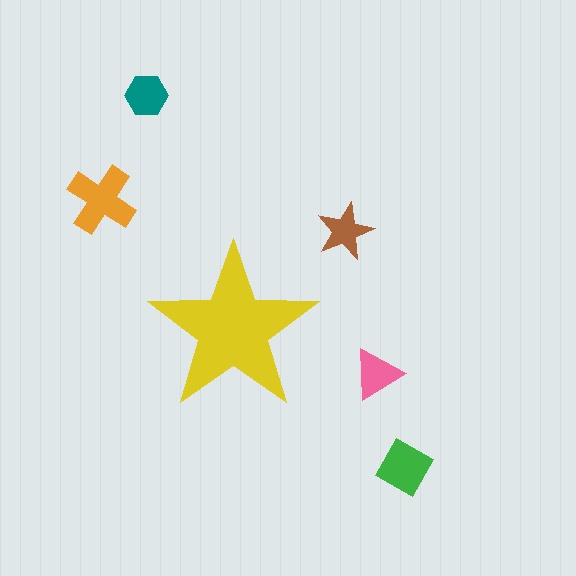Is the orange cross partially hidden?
No, the orange cross is fully visible.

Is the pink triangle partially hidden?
No, the pink triangle is fully visible.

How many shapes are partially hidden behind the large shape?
0 shapes are partially hidden.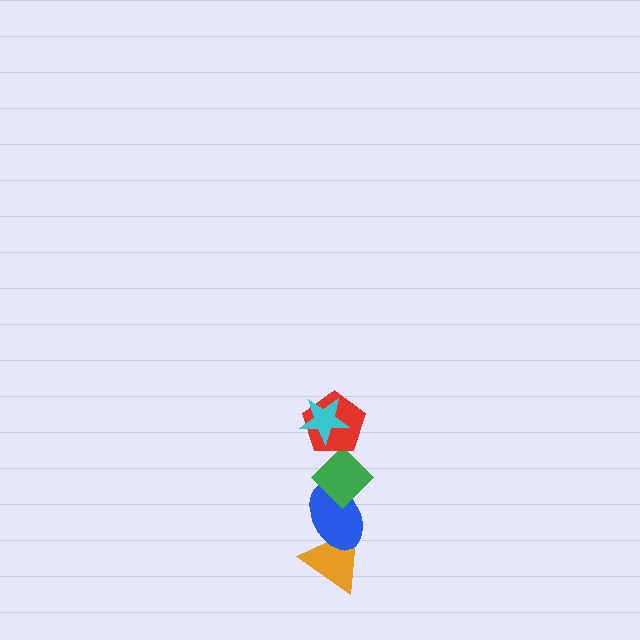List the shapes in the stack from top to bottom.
From top to bottom: the cyan star, the red pentagon, the green diamond, the blue ellipse, the orange triangle.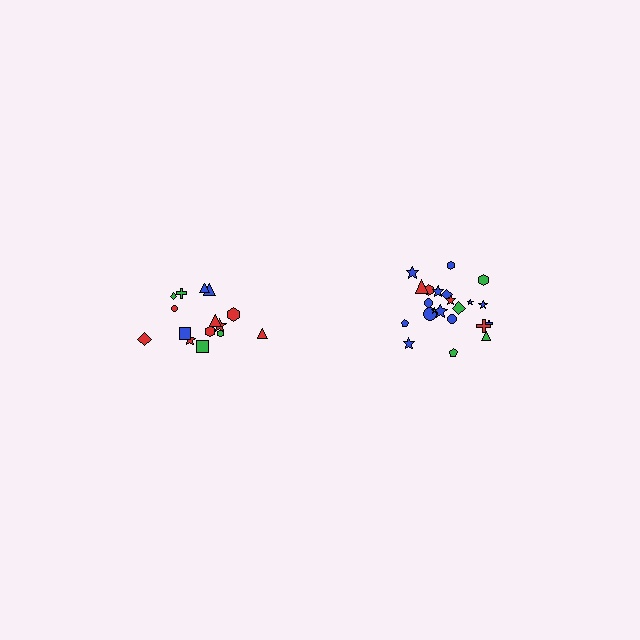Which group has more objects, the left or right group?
The right group.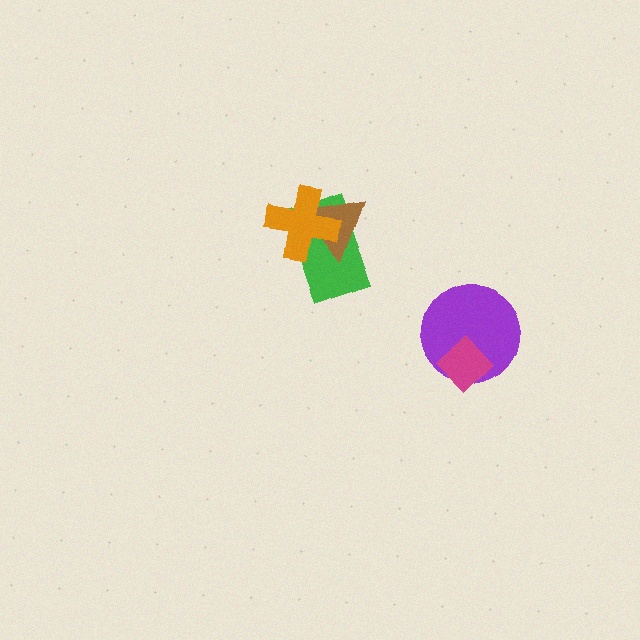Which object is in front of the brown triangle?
The orange cross is in front of the brown triangle.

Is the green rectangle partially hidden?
Yes, it is partially covered by another shape.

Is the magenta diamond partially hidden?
No, no other shape covers it.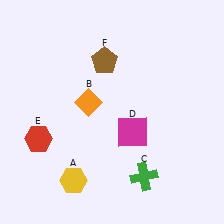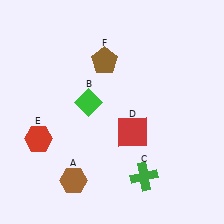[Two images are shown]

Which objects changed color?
A changed from yellow to brown. B changed from orange to green. D changed from magenta to red.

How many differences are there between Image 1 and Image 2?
There are 3 differences between the two images.